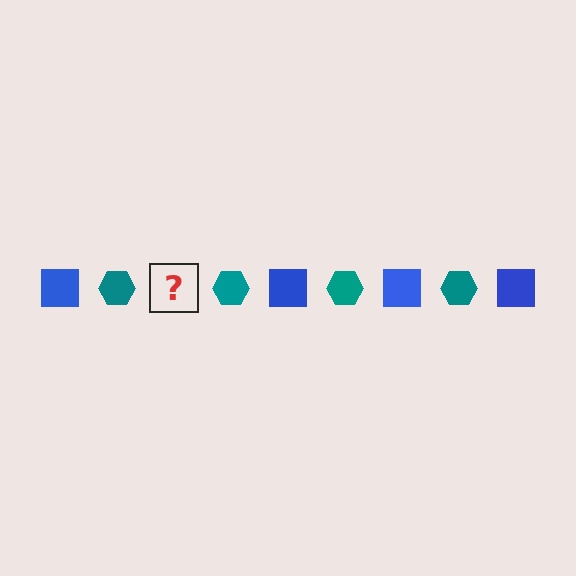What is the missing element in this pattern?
The missing element is a blue square.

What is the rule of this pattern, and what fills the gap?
The rule is that the pattern alternates between blue square and teal hexagon. The gap should be filled with a blue square.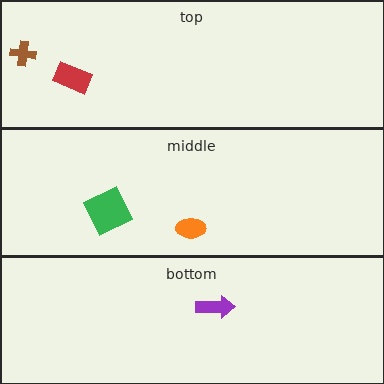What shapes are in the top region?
The red rectangle, the brown cross.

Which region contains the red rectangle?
The top region.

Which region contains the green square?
The middle region.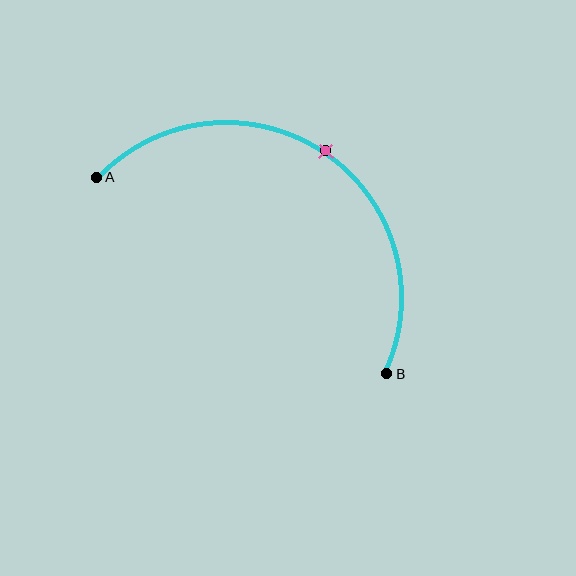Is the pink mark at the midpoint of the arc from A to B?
Yes. The pink mark lies on the arc at equal arc-length from both A and B — it is the arc midpoint.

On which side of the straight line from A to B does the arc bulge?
The arc bulges above and to the right of the straight line connecting A and B.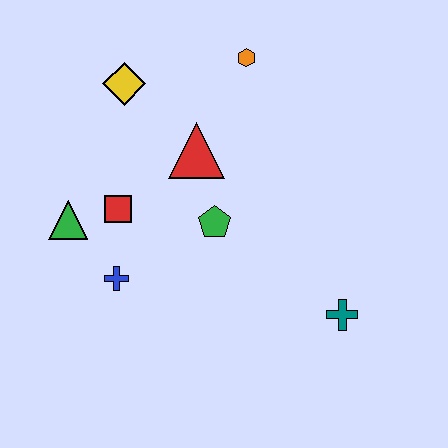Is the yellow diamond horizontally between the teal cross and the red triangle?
No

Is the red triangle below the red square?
No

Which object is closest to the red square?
The green triangle is closest to the red square.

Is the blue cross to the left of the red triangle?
Yes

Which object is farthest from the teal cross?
The yellow diamond is farthest from the teal cross.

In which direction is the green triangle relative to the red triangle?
The green triangle is to the left of the red triangle.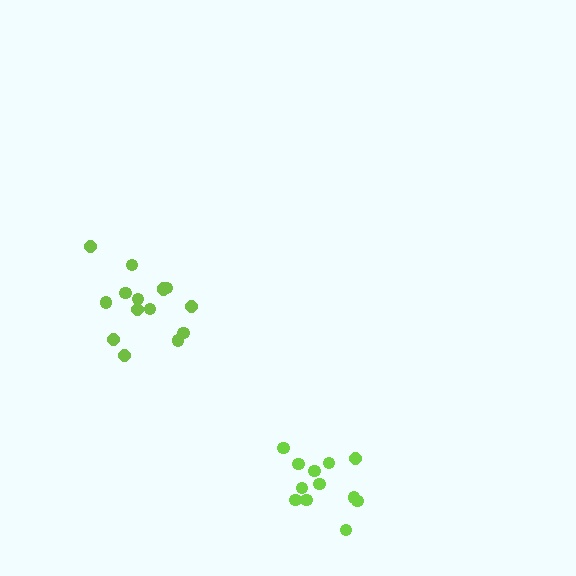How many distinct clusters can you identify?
There are 2 distinct clusters.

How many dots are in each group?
Group 1: 12 dots, Group 2: 15 dots (27 total).